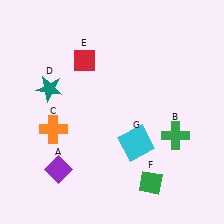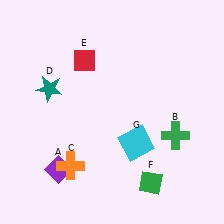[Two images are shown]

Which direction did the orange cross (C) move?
The orange cross (C) moved down.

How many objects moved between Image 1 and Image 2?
1 object moved between the two images.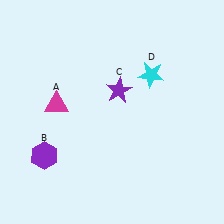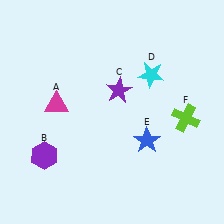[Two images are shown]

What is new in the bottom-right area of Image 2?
A lime cross (F) was added in the bottom-right area of Image 2.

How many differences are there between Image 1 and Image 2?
There are 2 differences between the two images.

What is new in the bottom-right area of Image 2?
A blue star (E) was added in the bottom-right area of Image 2.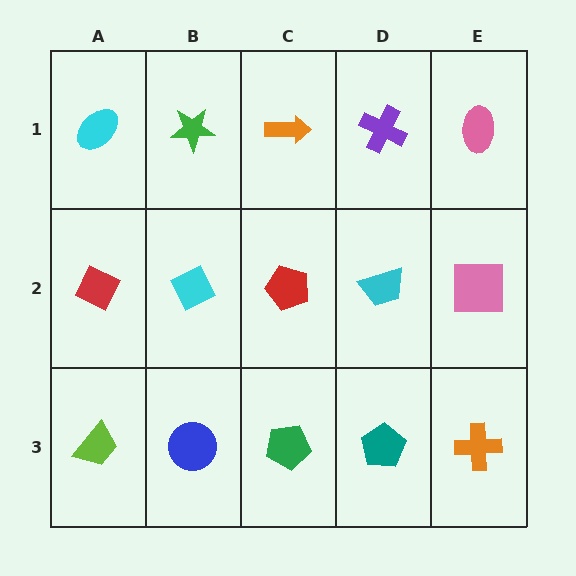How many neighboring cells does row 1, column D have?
3.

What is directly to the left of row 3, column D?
A green pentagon.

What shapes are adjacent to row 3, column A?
A red diamond (row 2, column A), a blue circle (row 3, column B).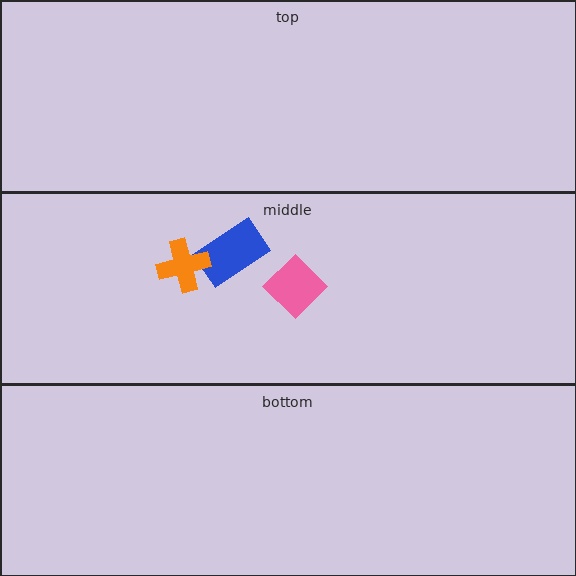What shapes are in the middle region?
The pink diamond, the blue rectangle, the orange cross.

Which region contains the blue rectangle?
The middle region.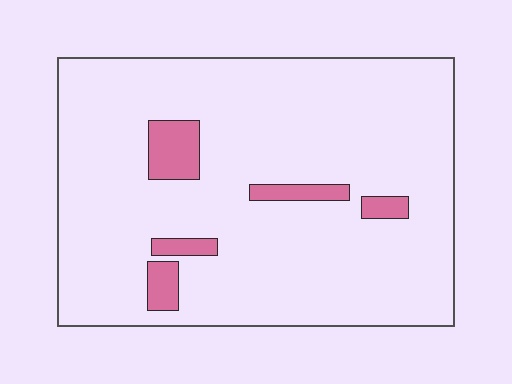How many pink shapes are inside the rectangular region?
5.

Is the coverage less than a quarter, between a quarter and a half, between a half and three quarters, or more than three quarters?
Less than a quarter.